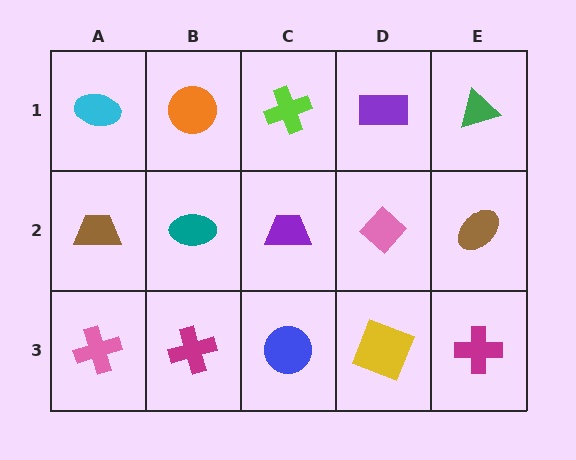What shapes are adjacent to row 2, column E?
A green triangle (row 1, column E), a magenta cross (row 3, column E), a pink diamond (row 2, column D).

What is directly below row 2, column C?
A blue circle.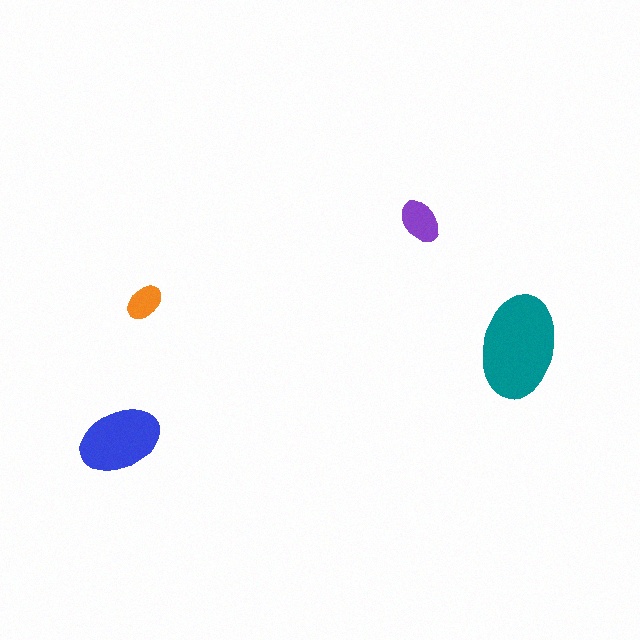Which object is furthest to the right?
The teal ellipse is rightmost.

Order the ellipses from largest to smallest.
the teal one, the blue one, the purple one, the orange one.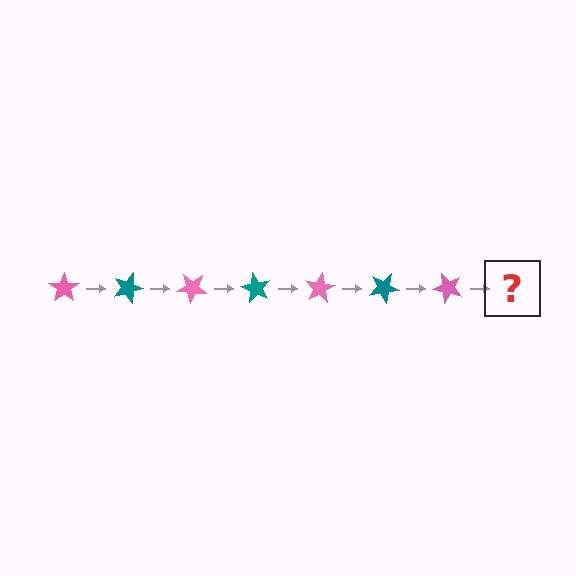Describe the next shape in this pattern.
It should be a teal star, rotated 140 degrees from the start.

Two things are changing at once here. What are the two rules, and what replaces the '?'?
The two rules are that it rotates 20 degrees each step and the color cycles through pink and teal. The '?' should be a teal star, rotated 140 degrees from the start.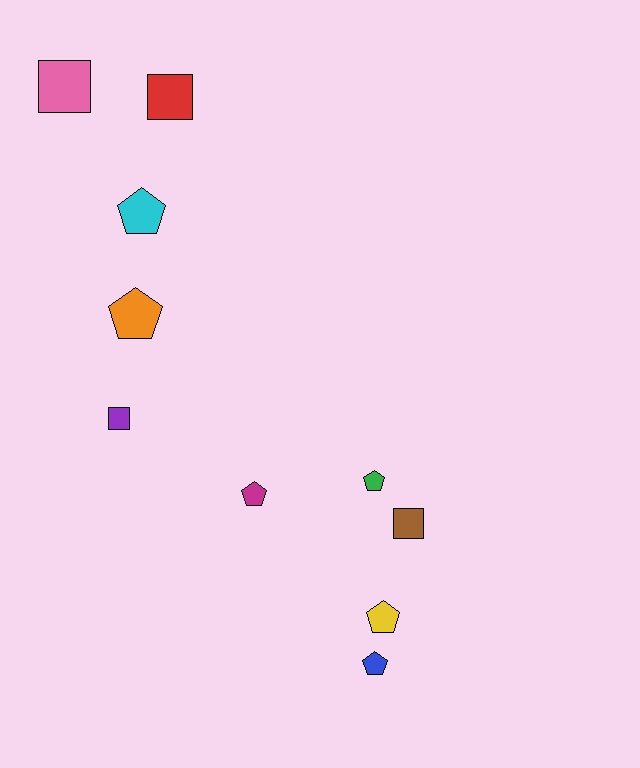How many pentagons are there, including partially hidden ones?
There are 6 pentagons.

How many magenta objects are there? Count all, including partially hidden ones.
There is 1 magenta object.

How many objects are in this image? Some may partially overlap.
There are 10 objects.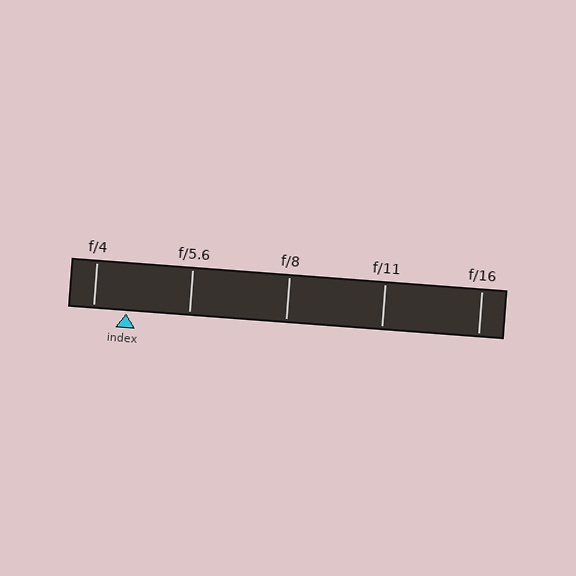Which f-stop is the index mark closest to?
The index mark is closest to f/4.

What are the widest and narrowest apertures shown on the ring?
The widest aperture shown is f/4 and the narrowest is f/16.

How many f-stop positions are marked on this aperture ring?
There are 5 f-stop positions marked.